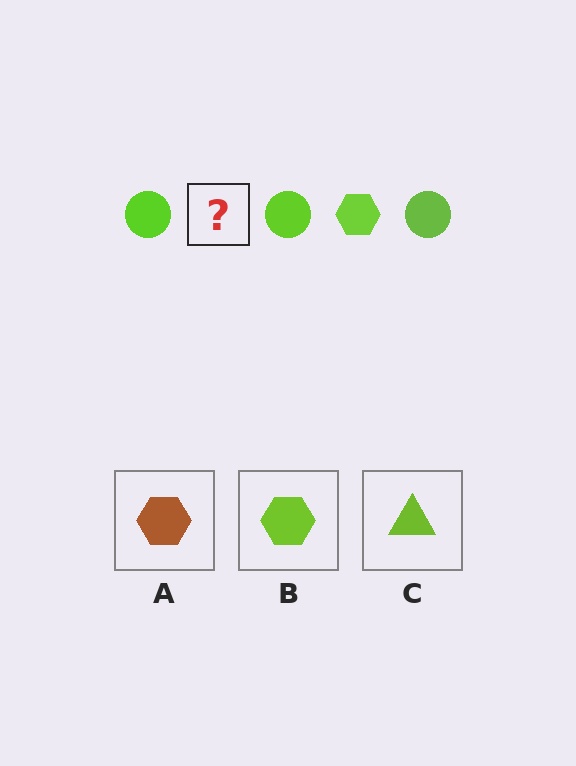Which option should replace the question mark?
Option B.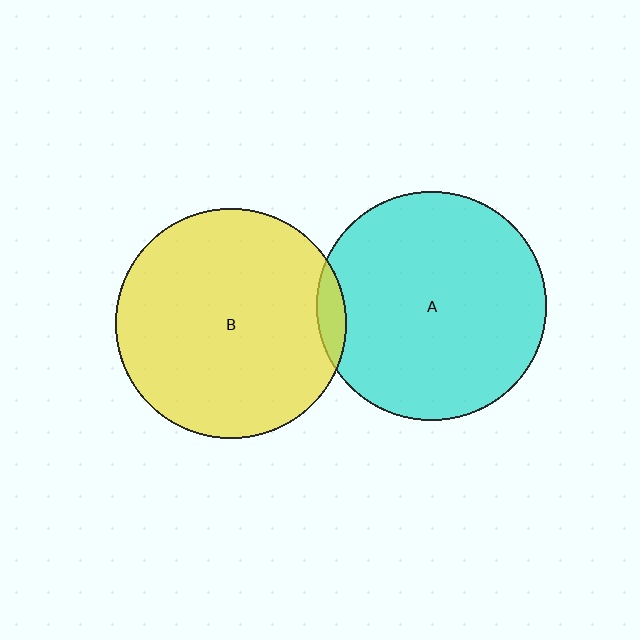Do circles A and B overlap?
Yes.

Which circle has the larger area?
Circle B (yellow).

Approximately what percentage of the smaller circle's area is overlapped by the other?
Approximately 5%.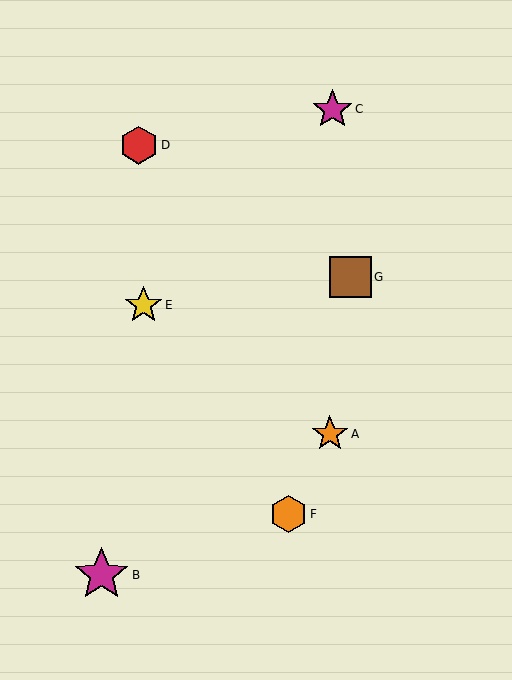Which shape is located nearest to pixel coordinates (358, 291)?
The brown square (labeled G) at (351, 277) is nearest to that location.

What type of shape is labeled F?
Shape F is an orange hexagon.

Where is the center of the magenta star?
The center of the magenta star is at (332, 110).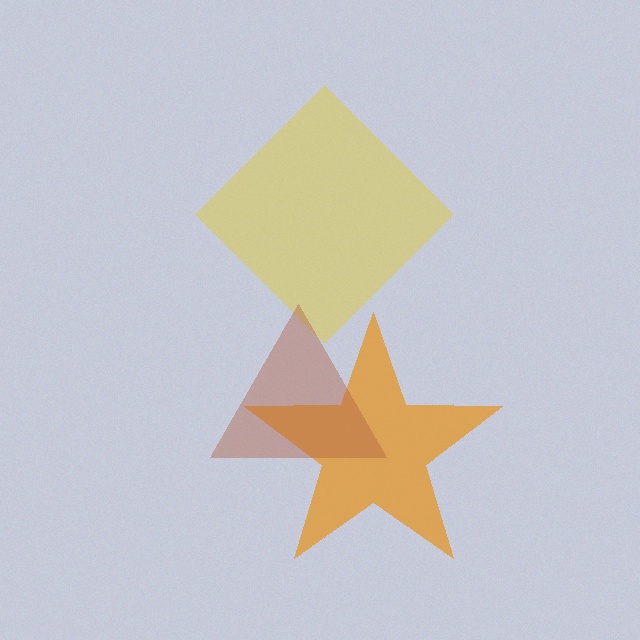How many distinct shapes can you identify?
There are 3 distinct shapes: a yellow diamond, an orange star, a brown triangle.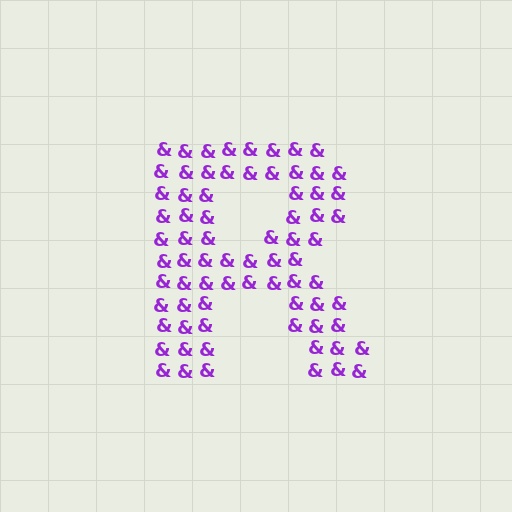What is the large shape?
The large shape is the letter R.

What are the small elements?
The small elements are ampersands.